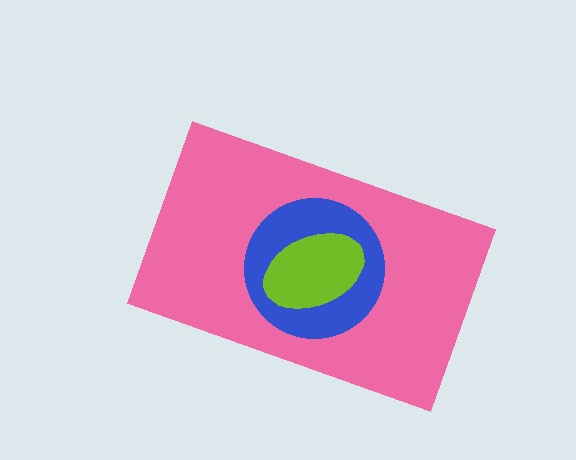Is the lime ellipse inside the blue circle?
Yes.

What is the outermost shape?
The pink rectangle.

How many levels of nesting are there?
3.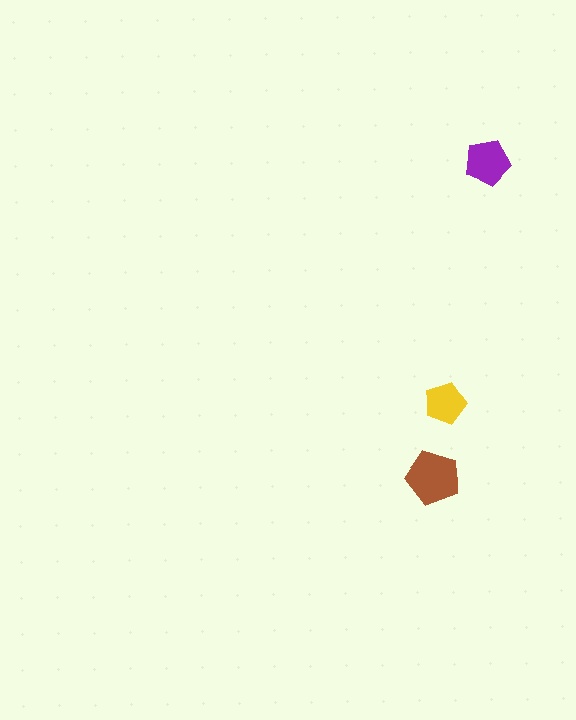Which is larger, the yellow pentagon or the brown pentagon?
The brown one.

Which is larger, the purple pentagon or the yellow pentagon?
The purple one.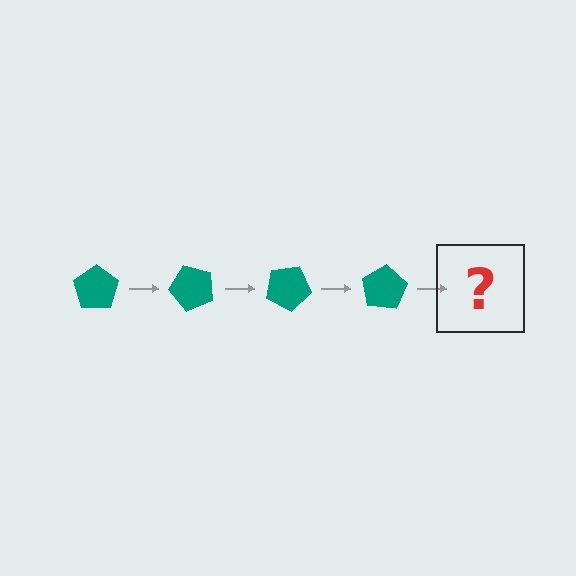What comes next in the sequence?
The next element should be a teal pentagon rotated 200 degrees.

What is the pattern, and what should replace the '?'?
The pattern is that the pentagon rotates 50 degrees each step. The '?' should be a teal pentagon rotated 200 degrees.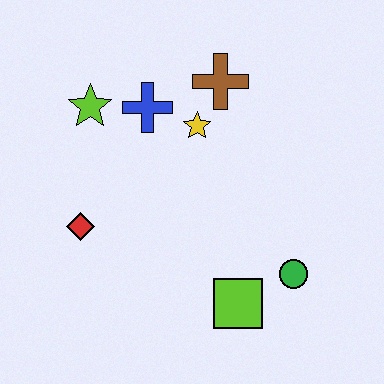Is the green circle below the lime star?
Yes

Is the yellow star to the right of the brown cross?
No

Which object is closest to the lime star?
The blue cross is closest to the lime star.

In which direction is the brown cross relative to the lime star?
The brown cross is to the right of the lime star.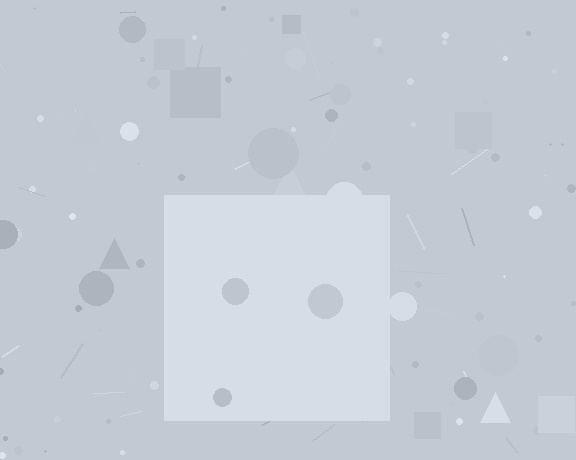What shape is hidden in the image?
A square is hidden in the image.